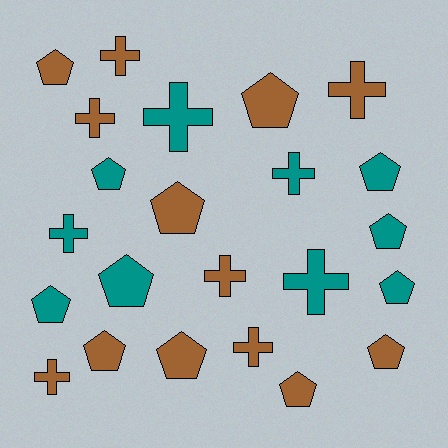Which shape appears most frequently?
Pentagon, with 13 objects.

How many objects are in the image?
There are 23 objects.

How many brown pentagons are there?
There are 7 brown pentagons.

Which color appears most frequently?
Brown, with 13 objects.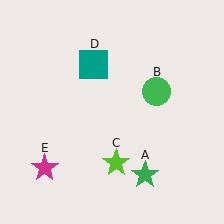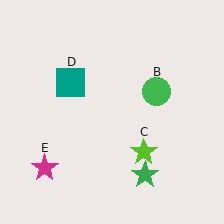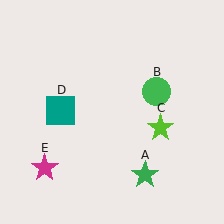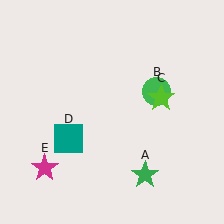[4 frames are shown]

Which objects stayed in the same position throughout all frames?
Green star (object A) and green circle (object B) and magenta star (object E) remained stationary.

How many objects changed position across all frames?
2 objects changed position: lime star (object C), teal square (object D).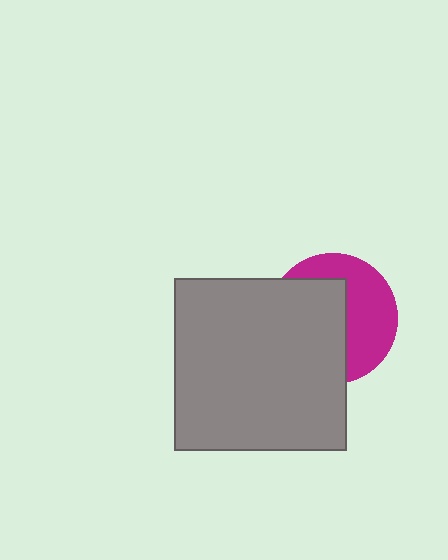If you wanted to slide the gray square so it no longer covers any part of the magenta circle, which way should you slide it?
Slide it left — that is the most direct way to separate the two shapes.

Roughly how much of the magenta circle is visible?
A small part of it is visible (roughly 45%).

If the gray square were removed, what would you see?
You would see the complete magenta circle.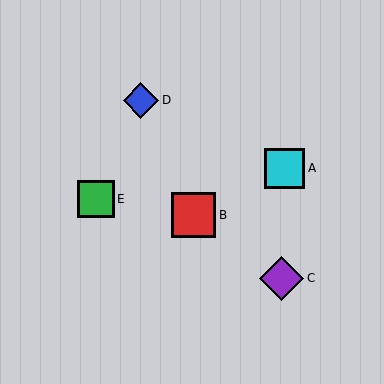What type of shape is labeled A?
Shape A is a cyan square.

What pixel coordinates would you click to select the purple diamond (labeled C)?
Click at (282, 278) to select the purple diamond C.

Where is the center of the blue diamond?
The center of the blue diamond is at (141, 100).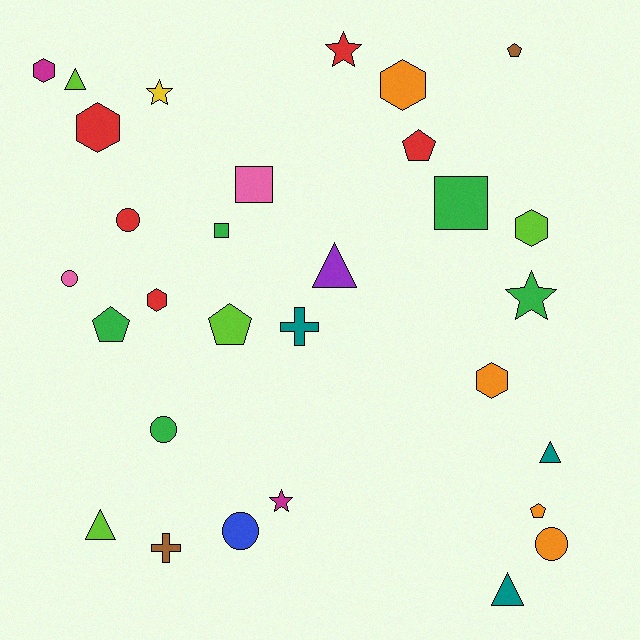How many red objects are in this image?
There are 5 red objects.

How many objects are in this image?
There are 30 objects.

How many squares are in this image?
There are 3 squares.